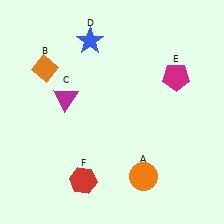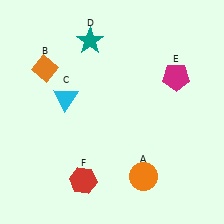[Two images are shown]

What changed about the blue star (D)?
In Image 1, D is blue. In Image 2, it changed to teal.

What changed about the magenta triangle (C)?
In Image 1, C is magenta. In Image 2, it changed to cyan.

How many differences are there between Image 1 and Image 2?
There are 2 differences between the two images.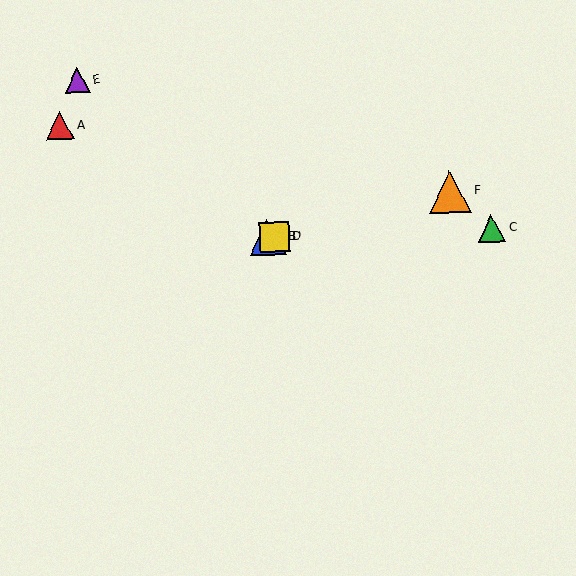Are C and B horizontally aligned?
Yes, both are at y≈228.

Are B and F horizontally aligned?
No, B is at y≈237 and F is at y≈191.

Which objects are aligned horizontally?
Objects B, C, D are aligned horizontally.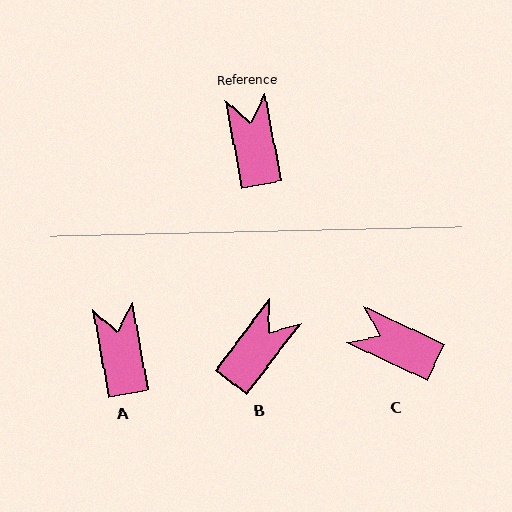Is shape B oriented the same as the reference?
No, it is off by about 48 degrees.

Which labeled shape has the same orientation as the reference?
A.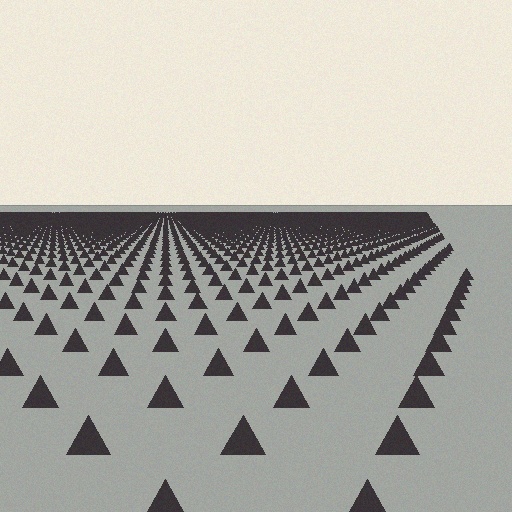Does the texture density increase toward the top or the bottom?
Density increases toward the top.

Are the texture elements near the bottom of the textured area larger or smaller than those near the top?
Larger. Near the bottom, elements are closer to the viewer and appear at a bigger on-screen size.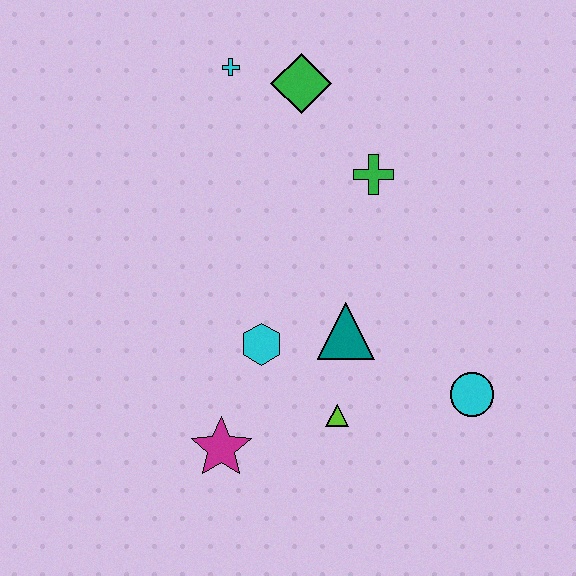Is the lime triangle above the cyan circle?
No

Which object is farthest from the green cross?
The magenta star is farthest from the green cross.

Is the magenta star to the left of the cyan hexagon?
Yes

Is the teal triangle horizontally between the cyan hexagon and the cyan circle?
Yes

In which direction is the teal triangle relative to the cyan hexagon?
The teal triangle is to the right of the cyan hexagon.